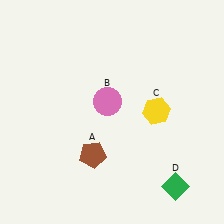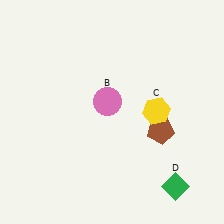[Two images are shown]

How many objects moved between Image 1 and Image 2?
1 object moved between the two images.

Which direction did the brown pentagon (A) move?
The brown pentagon (A) moved right.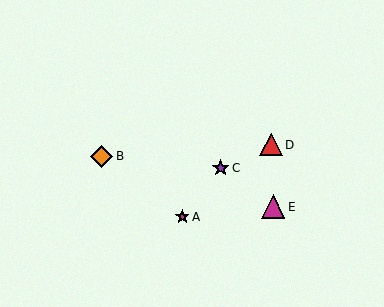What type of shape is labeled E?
Shape E is a magenta triangle.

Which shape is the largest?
The magenta triangle (labeled E) is the largest.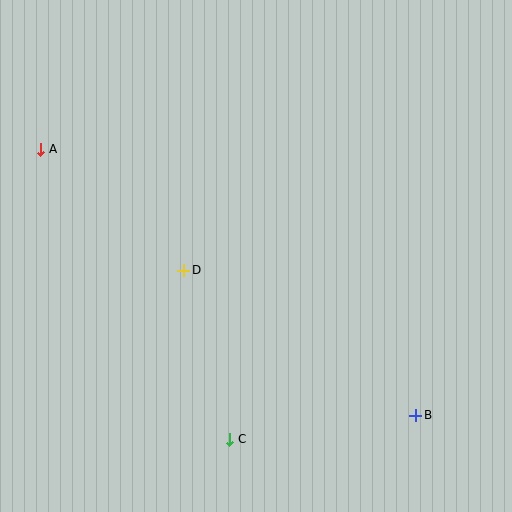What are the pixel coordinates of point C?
Point C is at (230, 439).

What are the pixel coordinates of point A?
Point A is at (41, 149).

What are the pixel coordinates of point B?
Point B is at (416, 415).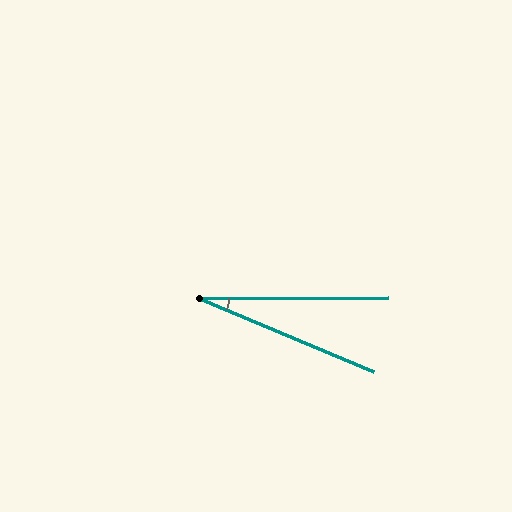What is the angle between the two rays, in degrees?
Approximately 23 degrees.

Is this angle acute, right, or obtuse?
It is acute.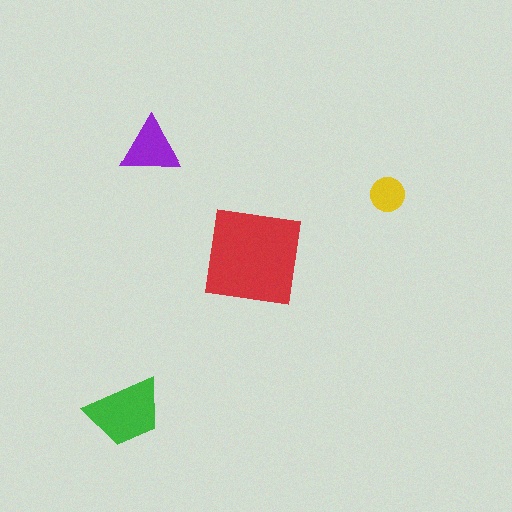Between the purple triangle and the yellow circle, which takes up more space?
The purple triangle.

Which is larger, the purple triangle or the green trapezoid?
The green trapezoid.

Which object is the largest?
The red square.